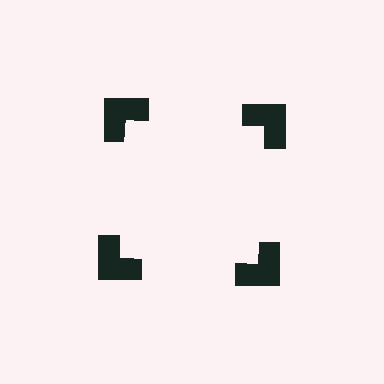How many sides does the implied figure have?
4 sides.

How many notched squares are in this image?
There are 4 — one at each vertex of the illusory square.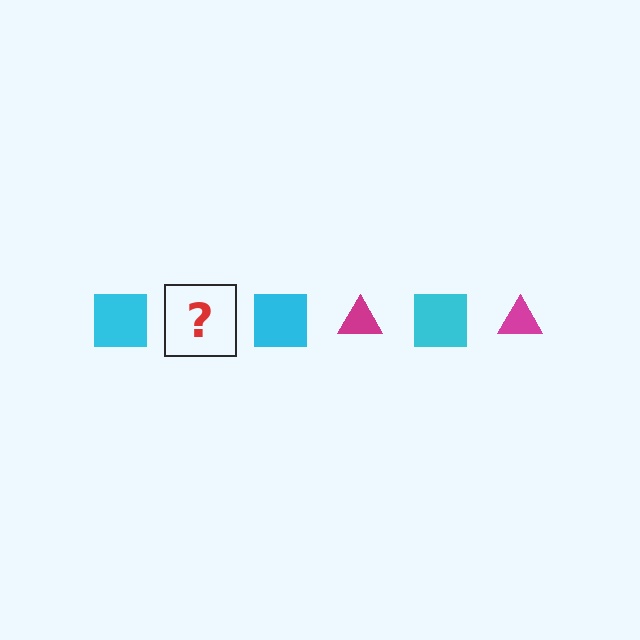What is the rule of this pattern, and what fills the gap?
The rule is that the pattern alternates between cyan square and magenta triangle. The gap should be filled with a magenta triangle.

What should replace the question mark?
The question mark should be replaced with a magenta triangle.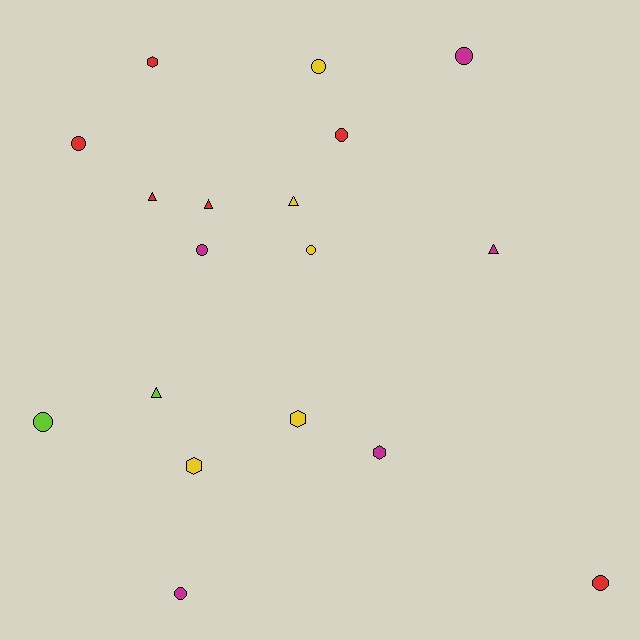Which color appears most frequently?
Red, with 6 objects.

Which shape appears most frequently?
Circle, with 9 objects.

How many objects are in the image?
There are 18 objects.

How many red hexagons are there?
There is 1 red hexagon.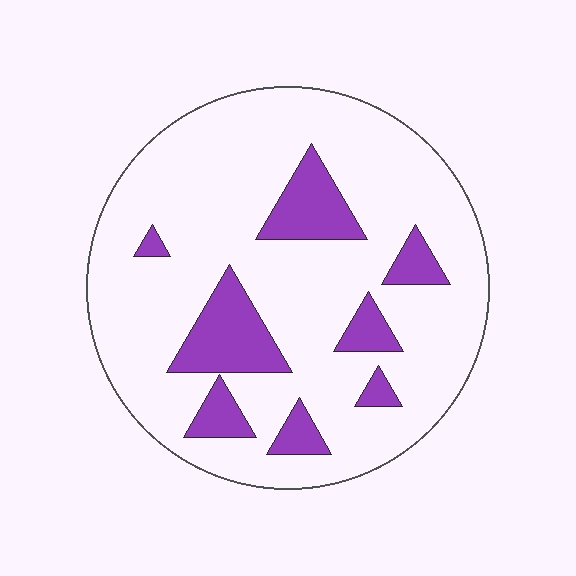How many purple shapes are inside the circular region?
8.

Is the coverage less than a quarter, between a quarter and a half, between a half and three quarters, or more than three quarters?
Less than a quarter.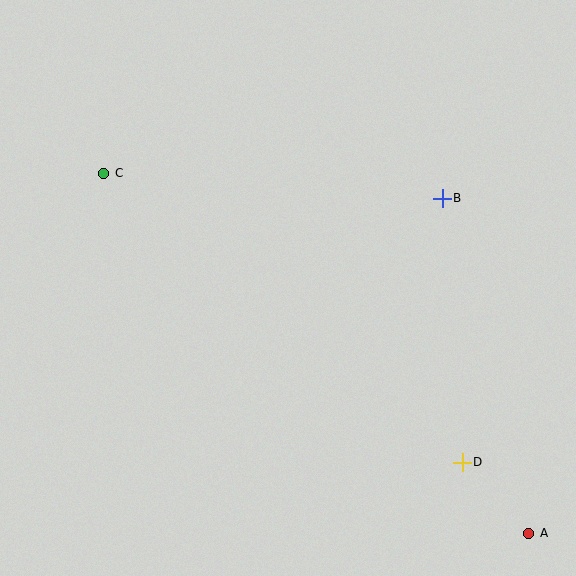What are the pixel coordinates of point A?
Point A is at (529, 533).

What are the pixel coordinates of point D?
Point D is at (462, 462).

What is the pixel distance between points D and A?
The distance between D and A is 97 pixels.